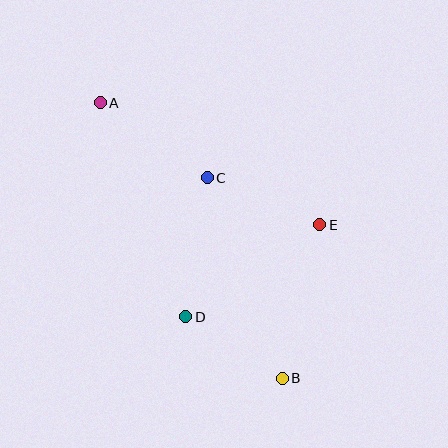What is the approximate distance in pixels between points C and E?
The distance between C and E is approximately 122 pixels.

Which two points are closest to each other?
Points B and D are closest to each other.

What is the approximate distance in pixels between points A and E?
The distance between A and E is approximately 251 pixels.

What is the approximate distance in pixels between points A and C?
The distance between A and C is approximately 131 pixels.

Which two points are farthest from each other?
Points A and B are farthest from each other.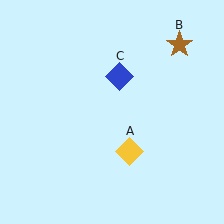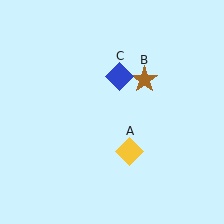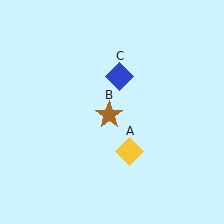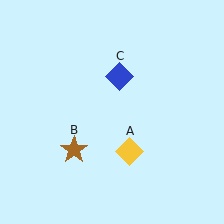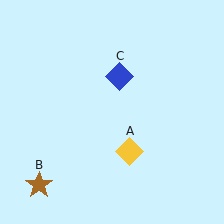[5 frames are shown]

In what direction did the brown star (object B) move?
The brown star (object B) moved down and to the left.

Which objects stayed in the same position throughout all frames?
Yellow diamond (object A) and blue diamond (object C) remained stationary.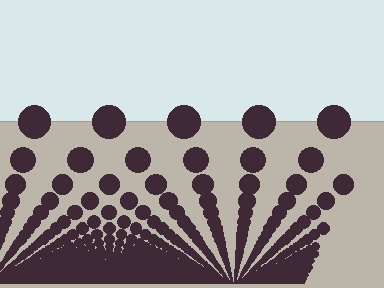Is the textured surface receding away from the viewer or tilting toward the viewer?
The surface appears to tilt toward the viewer. Texture elements get larger and sparser toward the top.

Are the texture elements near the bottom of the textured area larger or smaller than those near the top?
Smaller. The gradient is inverted — elements near the bottom are smaller and denser.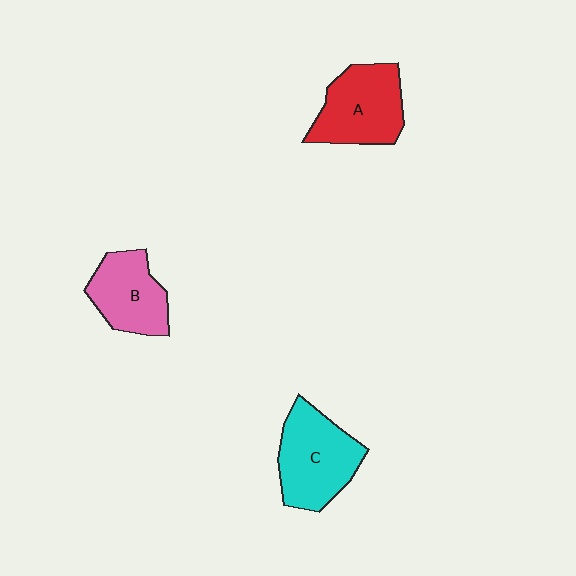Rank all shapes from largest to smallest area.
From largest to smallest: C (cyan), A (red), B (pink).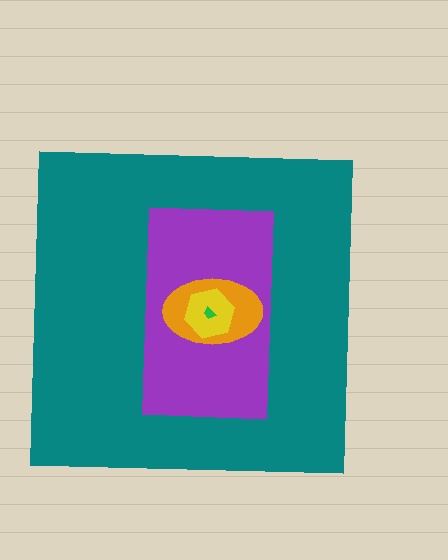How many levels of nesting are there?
5.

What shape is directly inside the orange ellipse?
The yellow hexagon.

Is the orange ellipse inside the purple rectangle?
Yes.